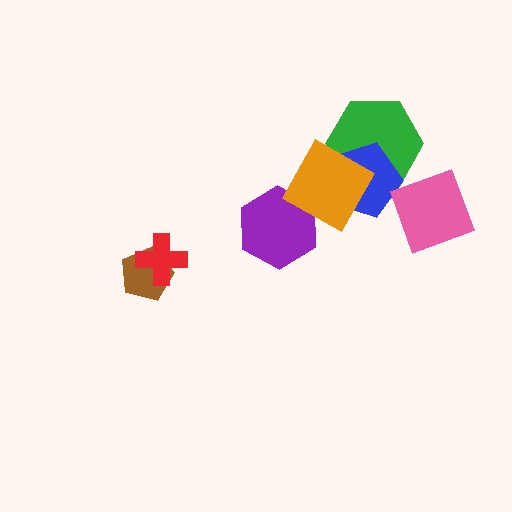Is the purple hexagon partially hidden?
Yes, it is partially covered by another shape.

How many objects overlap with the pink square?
0 objects overlap with the pink square.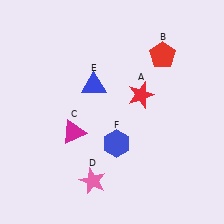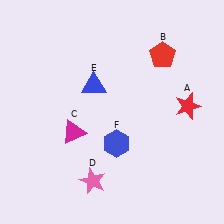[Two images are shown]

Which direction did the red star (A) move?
The red star (A) moved right.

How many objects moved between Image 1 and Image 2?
1 object moved between the two images.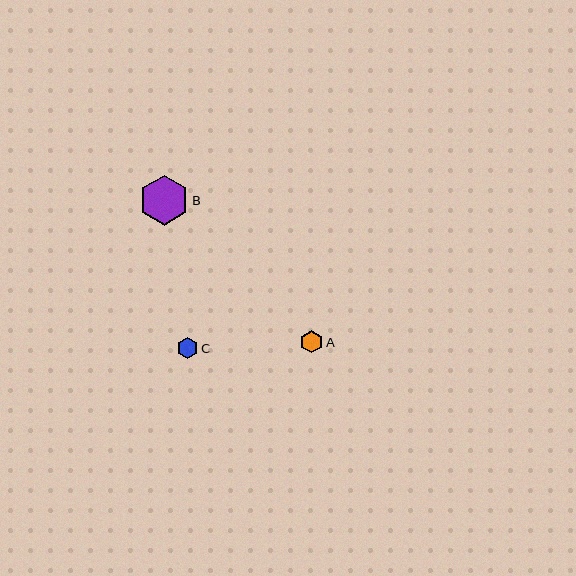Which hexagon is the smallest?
Hexagon C is the smallest with a size of approximately 21 pixels.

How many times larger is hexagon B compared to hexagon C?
Hexagon B is approximately 2.4 times the size of hexagon C.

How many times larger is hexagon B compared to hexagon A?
Hexagon B is approximately 2.2 times the size of hexagon A.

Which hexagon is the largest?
Hexagon B is the largest with a size of approximately 50 pixels.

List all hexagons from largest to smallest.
From largest to smallest: B, A, C.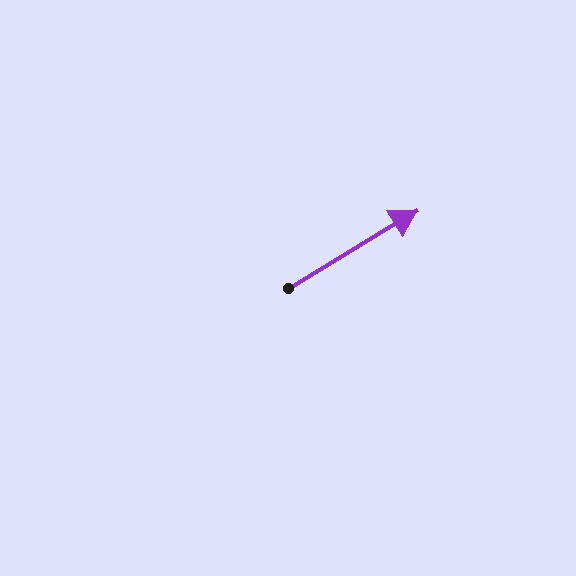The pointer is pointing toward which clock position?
Roughly 2 o'clock.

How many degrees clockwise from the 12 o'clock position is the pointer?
Approximately 59 degrees.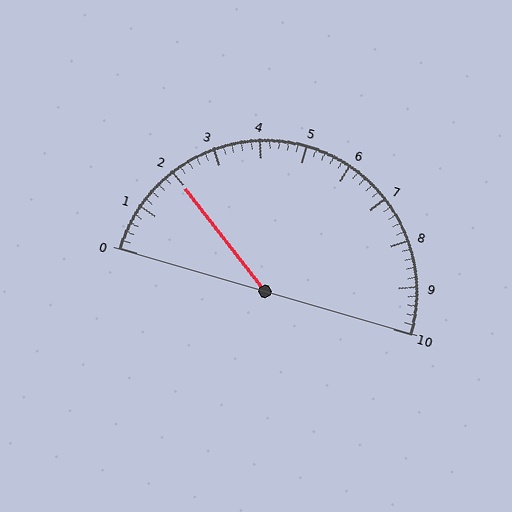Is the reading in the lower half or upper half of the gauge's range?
The reading is in the lower half of the range (0 to 10).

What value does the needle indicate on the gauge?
The needle indicates approximately 2.0.